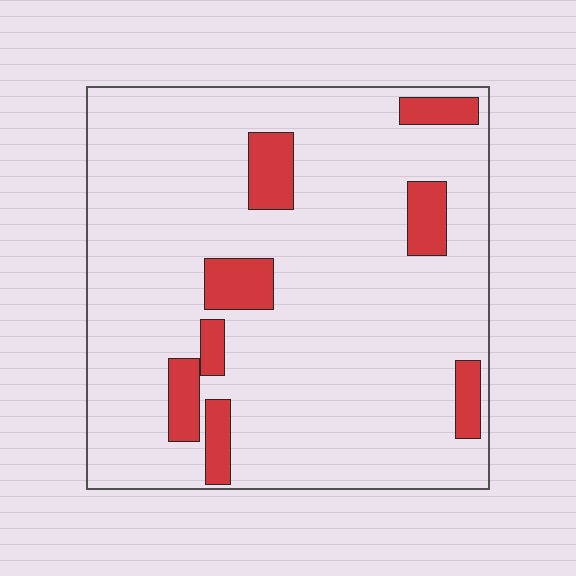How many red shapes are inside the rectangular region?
8.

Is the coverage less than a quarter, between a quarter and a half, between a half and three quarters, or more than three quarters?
Less than a quarter.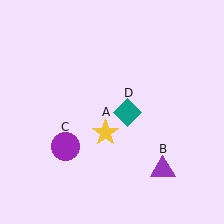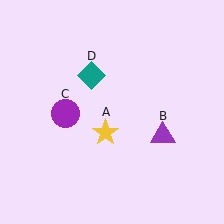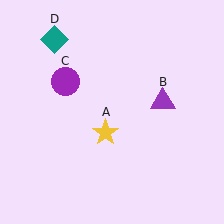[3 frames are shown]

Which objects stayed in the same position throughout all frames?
Yellow star (object A) remained stationary.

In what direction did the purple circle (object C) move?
The purple circle (object C) moved up.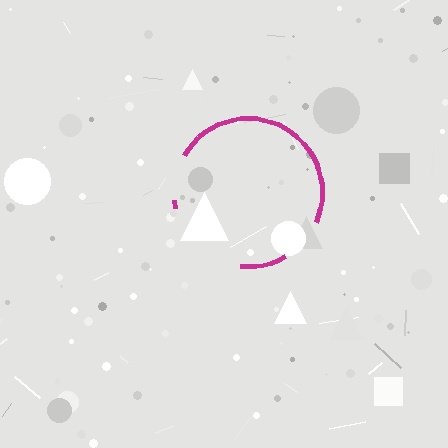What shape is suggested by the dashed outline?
The dashed outline suggests a circle.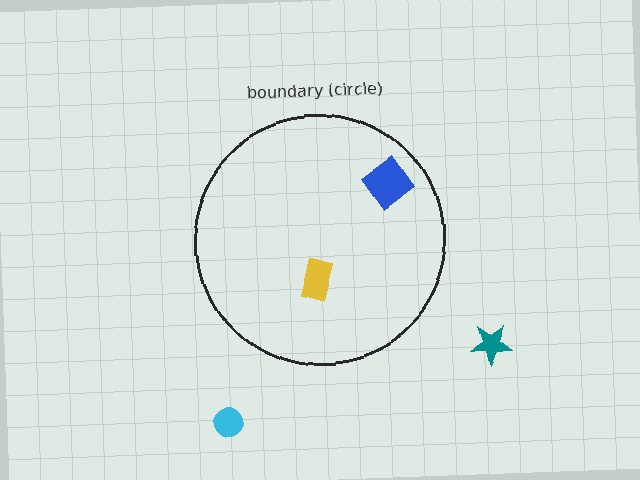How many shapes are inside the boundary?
2 inside, 2 outside.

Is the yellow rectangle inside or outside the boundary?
Inside.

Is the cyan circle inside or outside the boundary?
Outside.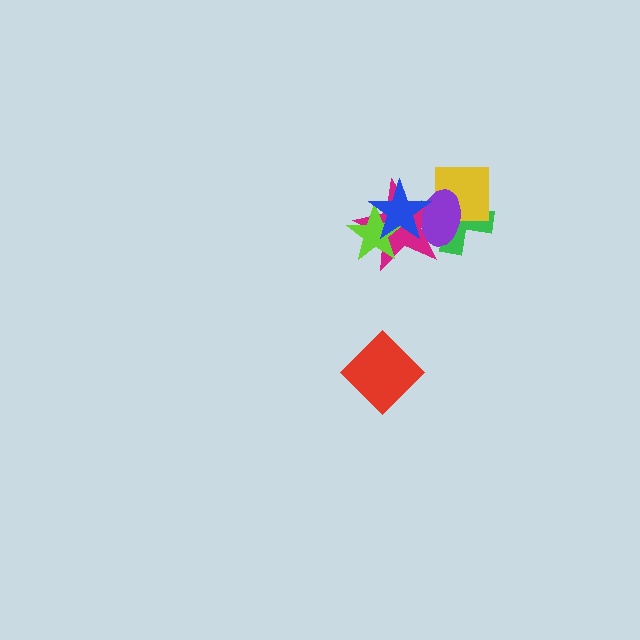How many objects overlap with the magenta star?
4 objects overlap with the magenta star.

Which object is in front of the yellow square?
The purple ellipse is in front of the yellow square.